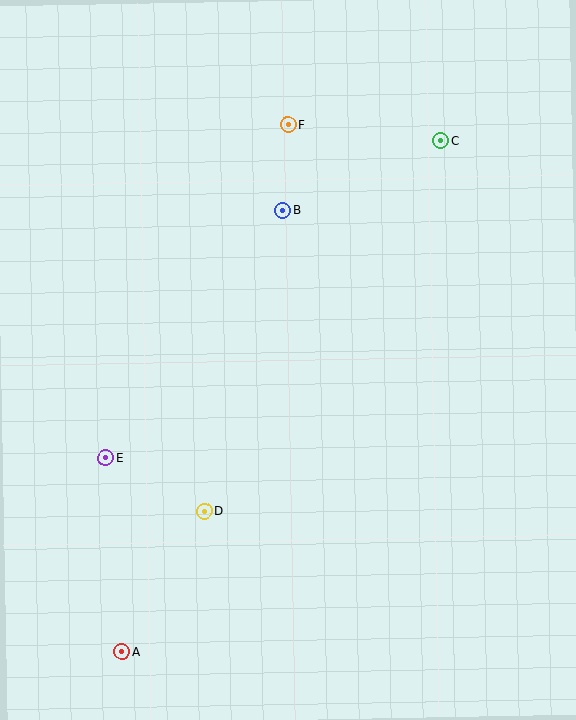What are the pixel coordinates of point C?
Point C is at (441, 141).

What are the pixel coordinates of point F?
Point F is at (288, 125).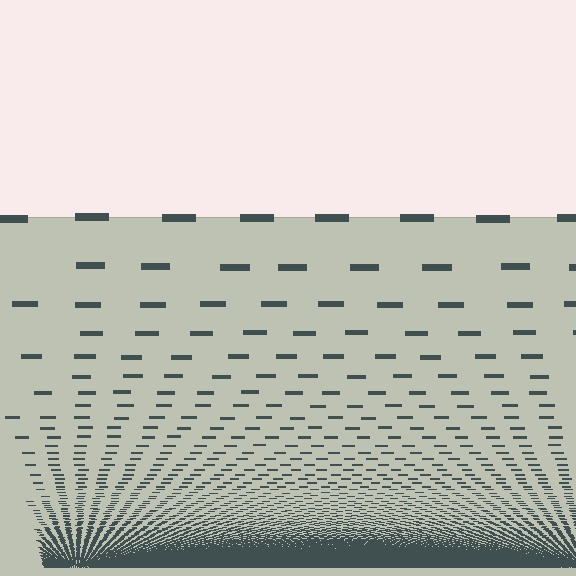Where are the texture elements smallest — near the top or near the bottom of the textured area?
Near the bottom.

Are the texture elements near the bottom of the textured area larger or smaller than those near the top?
Smaller. The gradient is inverted — elements near the bottom are smaller and denser.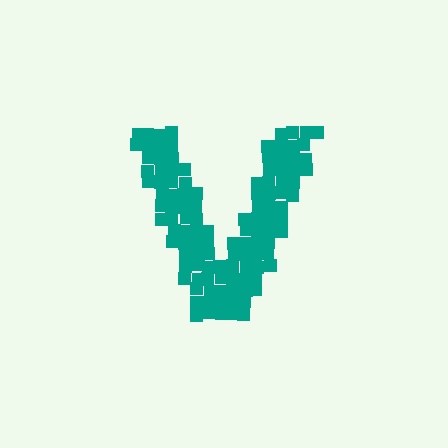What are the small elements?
The small elements are squares.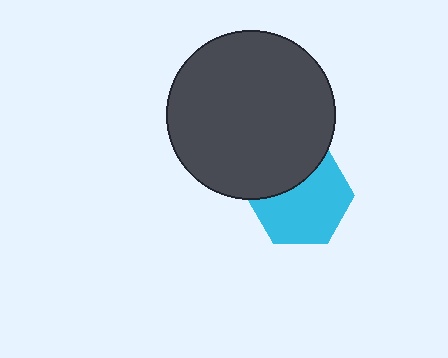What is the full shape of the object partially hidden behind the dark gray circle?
The partially hidden object is a cyan hexagon.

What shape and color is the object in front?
The object in front is a dark gray circle.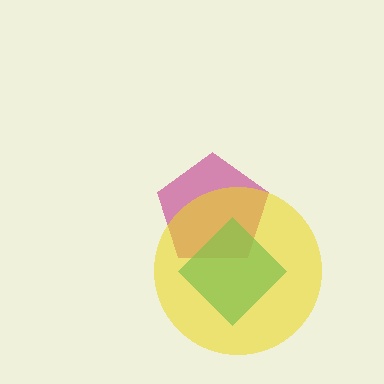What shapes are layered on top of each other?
The layered shapes are: a magenta pentagon, a teal diamond, a yellow circle.